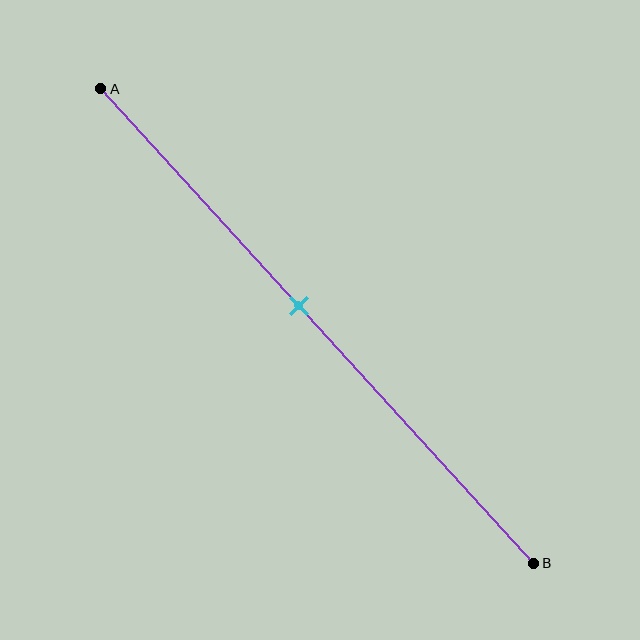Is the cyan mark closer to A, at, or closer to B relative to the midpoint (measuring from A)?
The cyan mark is closer to point A than the midpoint of segment AB.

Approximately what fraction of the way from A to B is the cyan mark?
The cyan mark is approximately 45% of the way from A to B.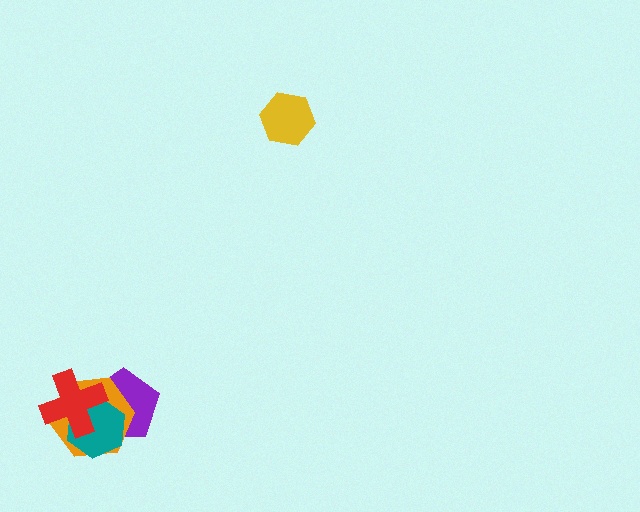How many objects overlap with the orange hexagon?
3 objects overlap with the orange hexagon.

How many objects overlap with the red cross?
3 objects overlap with the red cross.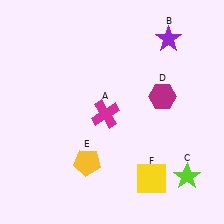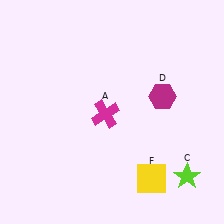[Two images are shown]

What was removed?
The purple star (B), the yellow pentagon (E) were removed in Image 2.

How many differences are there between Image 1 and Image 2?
There are 2 differences between the two images.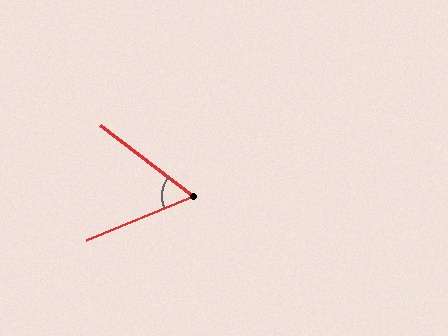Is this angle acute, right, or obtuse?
It is acute.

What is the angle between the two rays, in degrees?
Approximately 60 degrees.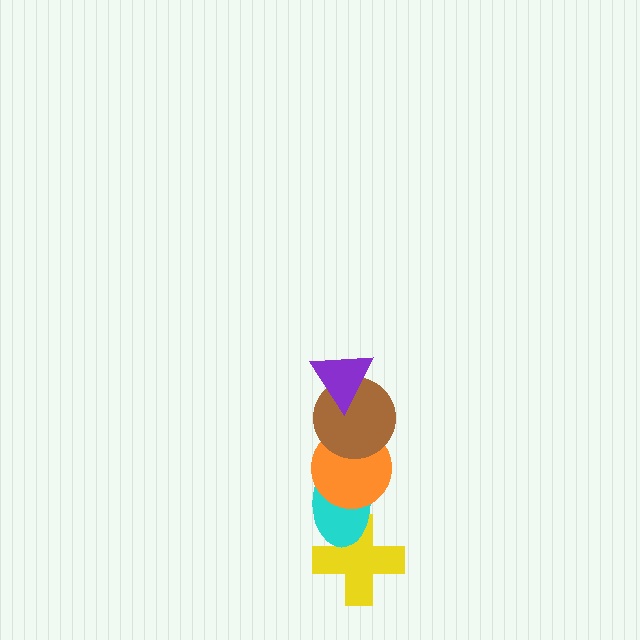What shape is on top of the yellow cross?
The cyan ellipse is on top of the yellow cross.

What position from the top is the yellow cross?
The yellow cross is 5th from the top.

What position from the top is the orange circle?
The orange circle is 3rd from the top.